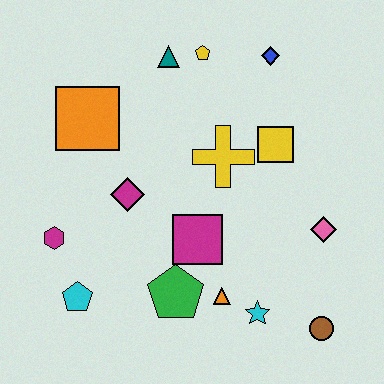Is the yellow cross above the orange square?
No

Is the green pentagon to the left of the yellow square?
Yes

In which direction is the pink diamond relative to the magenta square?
The pink diamond is to the right of the magenta square.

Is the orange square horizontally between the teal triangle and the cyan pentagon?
Yes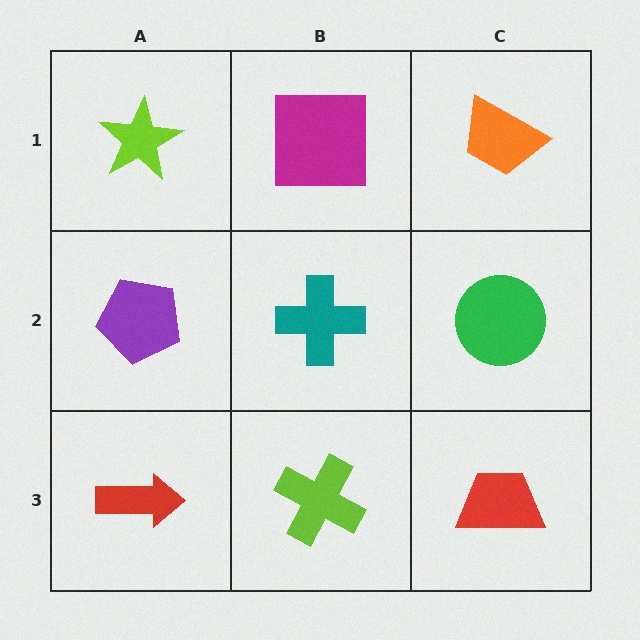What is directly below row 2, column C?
A red trapezoid.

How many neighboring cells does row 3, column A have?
2.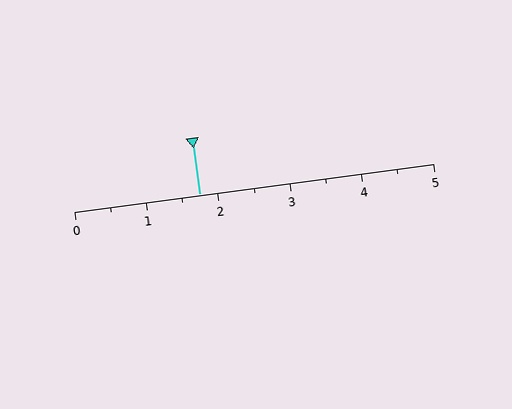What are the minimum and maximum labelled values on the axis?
The axis runs from 0 to 5.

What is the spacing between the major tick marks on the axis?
The major ticks are spaced 1 apart.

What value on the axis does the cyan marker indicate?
The marker indicates approximately 1.8.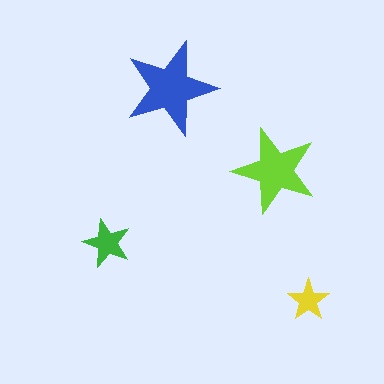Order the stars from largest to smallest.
the blue one, the lime one, the green one, the yellow one.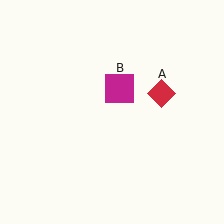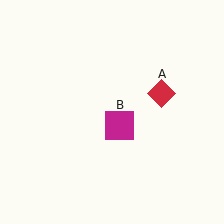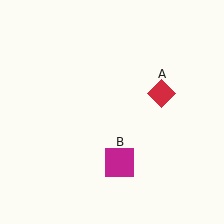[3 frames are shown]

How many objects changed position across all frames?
1 object changed position: magenta square (object B).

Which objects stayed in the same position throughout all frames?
Red diamond (object A) remained stationary.